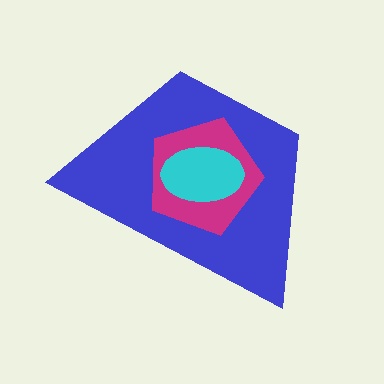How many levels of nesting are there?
3.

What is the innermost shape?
The cyan ellipse.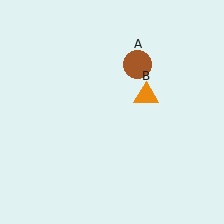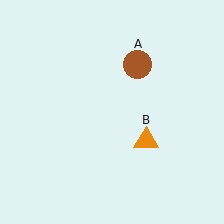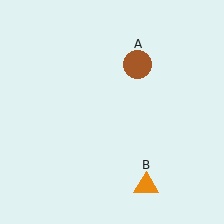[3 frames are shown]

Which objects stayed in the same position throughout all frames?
Brown circle (object A) remained stationary.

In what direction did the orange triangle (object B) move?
The orange triangle (object B) moved down.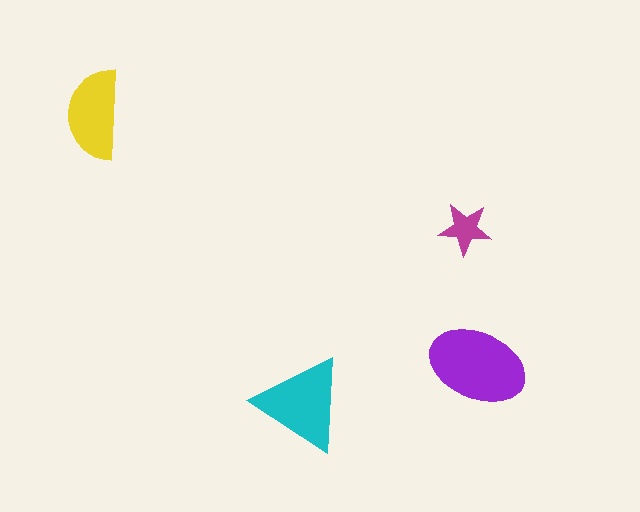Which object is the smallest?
The magenta star.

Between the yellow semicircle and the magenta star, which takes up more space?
The yellow semicircle.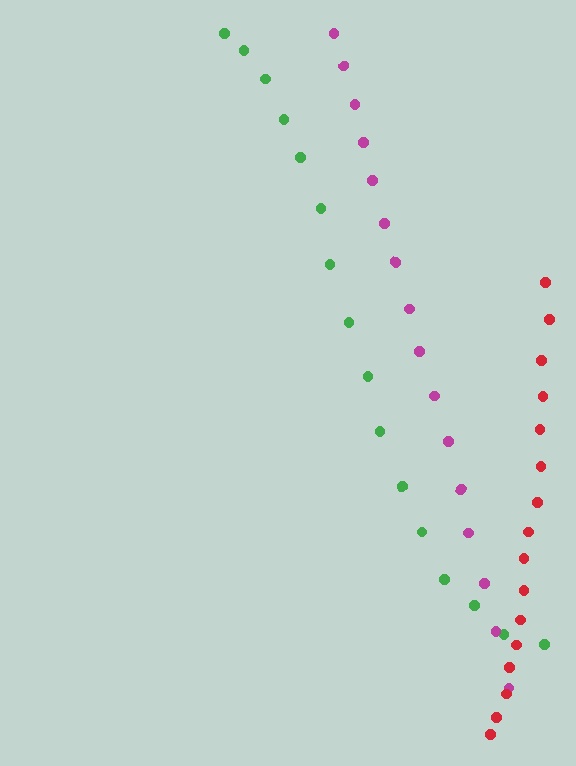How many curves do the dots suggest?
There are 3 distinct paths.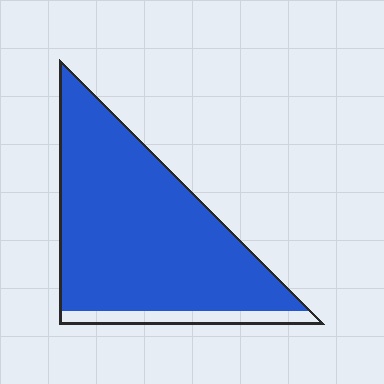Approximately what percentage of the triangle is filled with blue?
Approximately 90%.